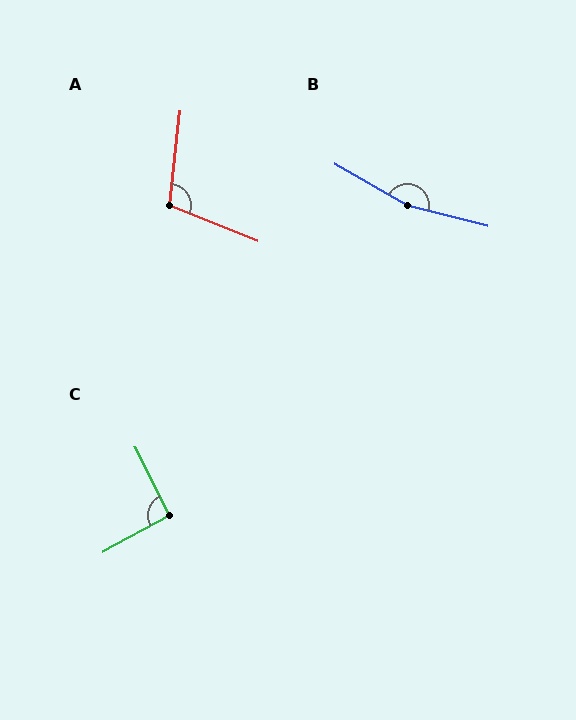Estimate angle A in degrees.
Approximately 105 degrees.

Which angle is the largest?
B, at approximately 164 degrees.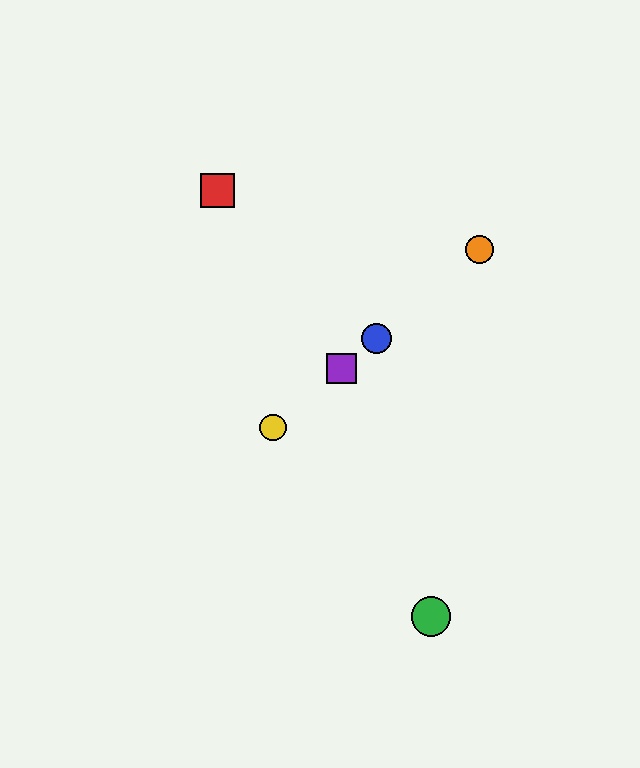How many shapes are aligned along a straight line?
4 shapes (the blue circle, the yellow circle, the purple square, the orange circle) are aligned along a straight line.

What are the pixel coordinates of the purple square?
The purple square is at (342, 368).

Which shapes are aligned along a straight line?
The blue circle, the yellow circle, the purple square, the orange circle are aligned along a straight line.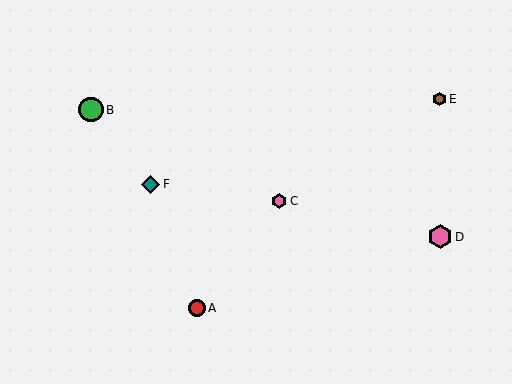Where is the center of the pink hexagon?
The center of the pink hexagon is at (440, 237).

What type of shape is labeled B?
Shape B is a green circle.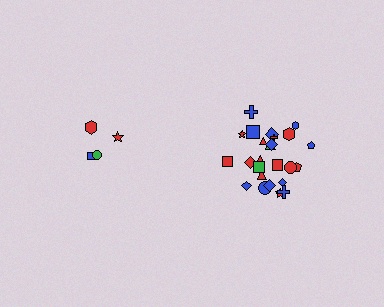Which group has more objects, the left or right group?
The right group.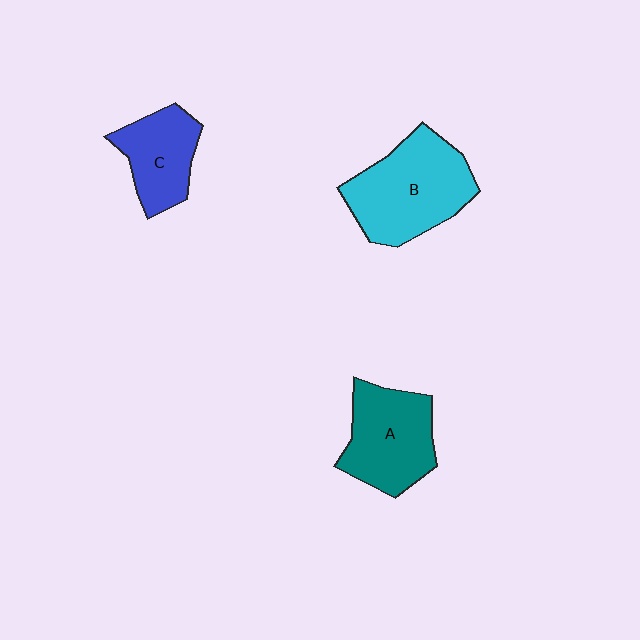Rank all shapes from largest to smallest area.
From largest to smallest: B (cyan), A (teal), C (blue).